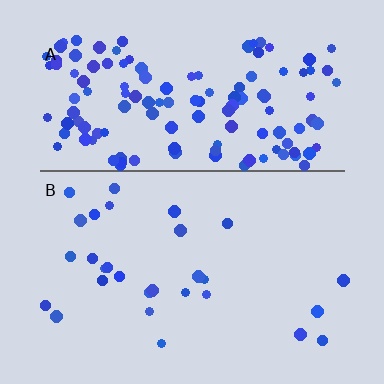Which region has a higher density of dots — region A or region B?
A (the top).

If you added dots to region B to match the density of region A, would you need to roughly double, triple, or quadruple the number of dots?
Approximately quadruple.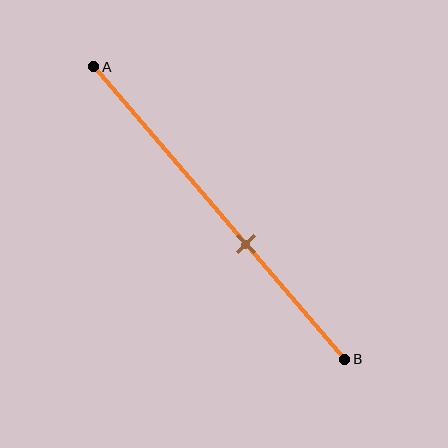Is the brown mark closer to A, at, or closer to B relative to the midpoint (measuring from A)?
The brown mark is closer to point B than the midpoint of segment AB.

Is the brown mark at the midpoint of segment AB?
No, the mark is at about 60% from A, not at the 50% midpoint.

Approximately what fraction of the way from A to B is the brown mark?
The brown mark is approximately 60% of the way from A to B.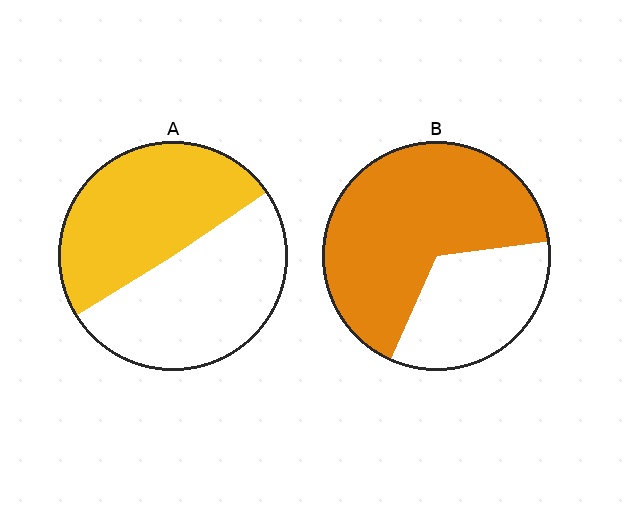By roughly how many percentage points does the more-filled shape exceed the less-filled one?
By roughly 15 percentage points (B over A).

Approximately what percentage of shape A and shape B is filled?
A is approximately 50% and B is approximately 65%.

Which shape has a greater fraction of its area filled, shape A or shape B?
Shape B.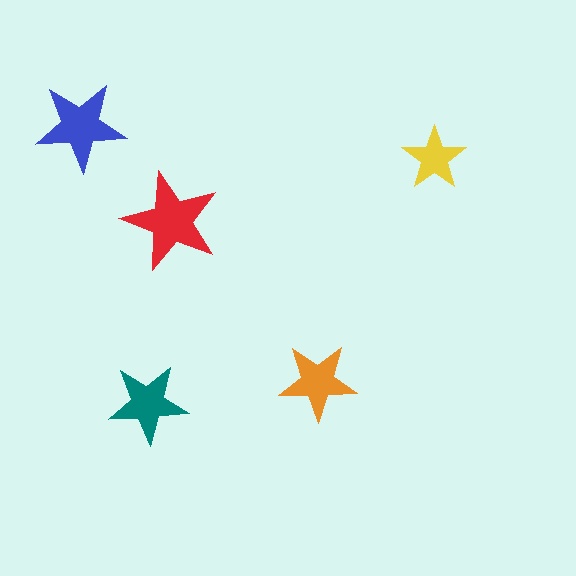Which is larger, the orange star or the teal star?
The teal one.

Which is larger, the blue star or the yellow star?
The blue one.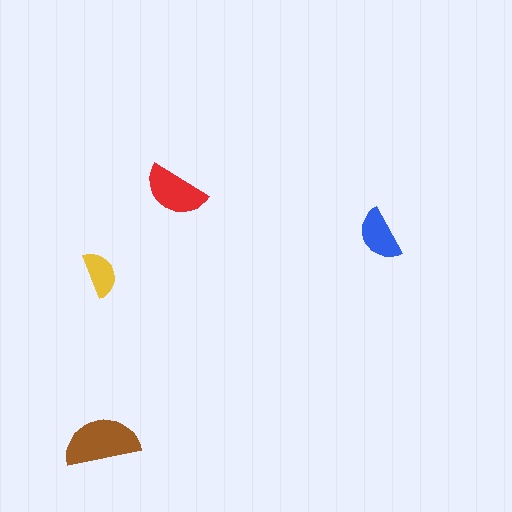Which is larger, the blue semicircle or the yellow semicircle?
The blue one.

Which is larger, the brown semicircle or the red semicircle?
The brown one.